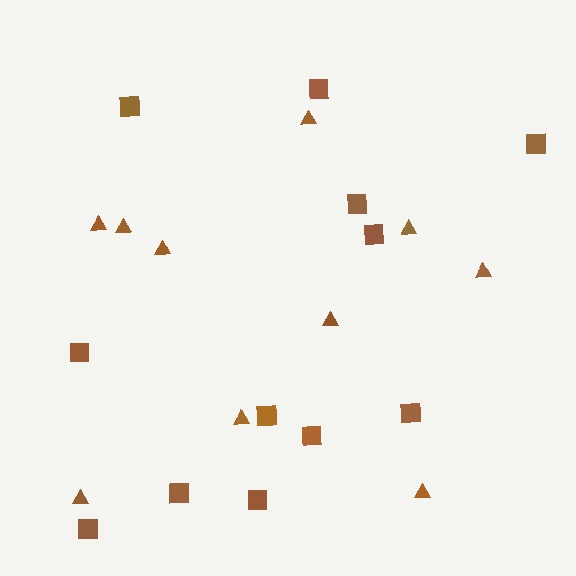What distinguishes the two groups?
There are 2 groups: one group of squares (12) and one group of triangles (10).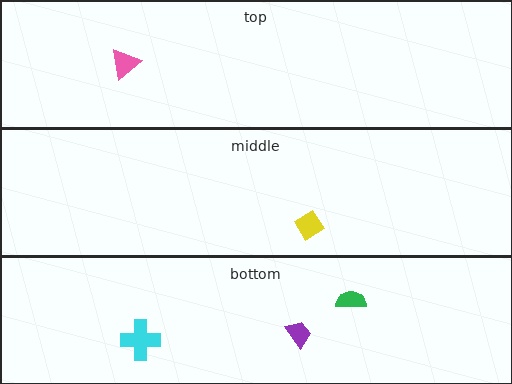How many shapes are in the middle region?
1.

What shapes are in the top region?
The pink triangle.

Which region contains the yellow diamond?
The middle region.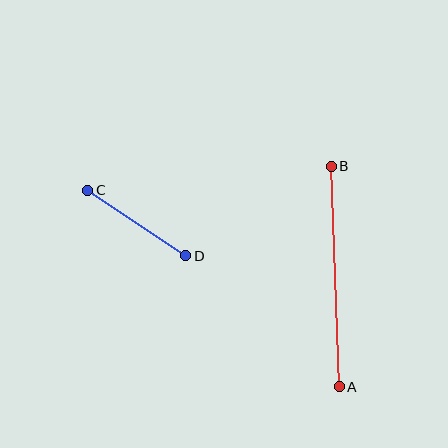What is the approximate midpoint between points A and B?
The midpoint is at approximately (335, 277) pixels.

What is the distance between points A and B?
The distance is approximately 221 pixels.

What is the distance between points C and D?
The distance is approximately 118 pixels.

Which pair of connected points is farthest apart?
Points A and B are farthest apart.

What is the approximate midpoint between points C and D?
The midpoint is at approximately (137, 223) pixels.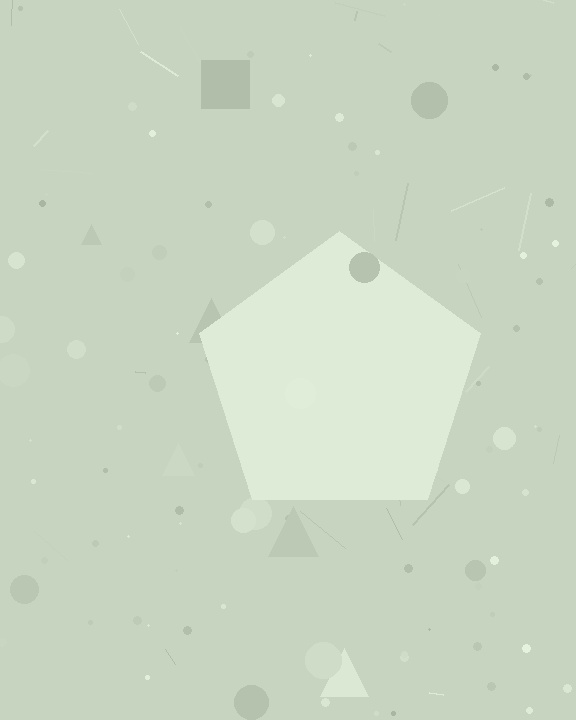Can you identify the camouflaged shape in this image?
The camouflaged shape is a pentagon.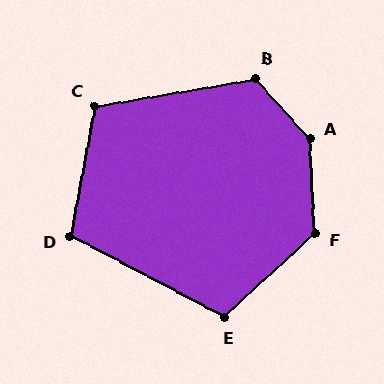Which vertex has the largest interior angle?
A, at approximately 140 degrees.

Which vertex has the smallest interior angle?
D, at approximately 107 degrees.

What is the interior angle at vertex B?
Approximately 123 degrees (obtuse).